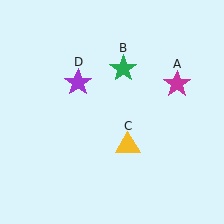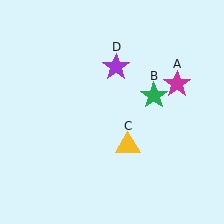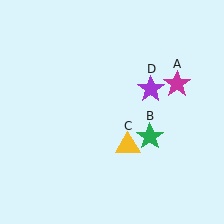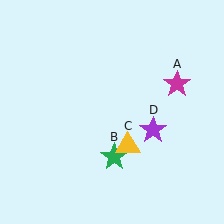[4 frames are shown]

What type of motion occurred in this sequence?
The green star (object B), purple star (object D) rotated clockwise around the center of the scene.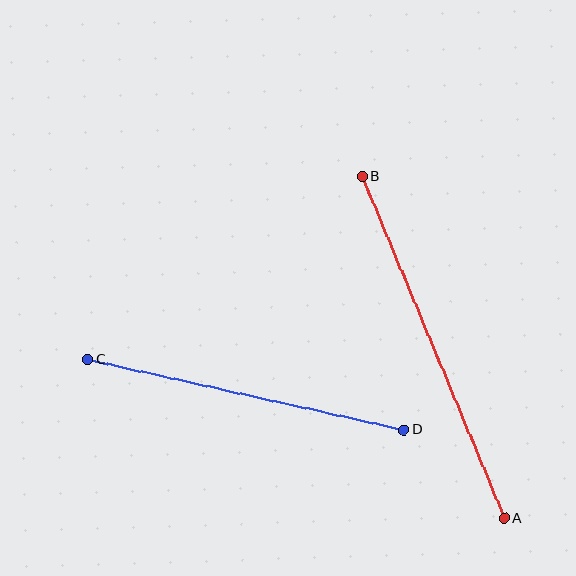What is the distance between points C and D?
The distance is approximately 324 pixels.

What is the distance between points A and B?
The distance is approximately 370 pixels.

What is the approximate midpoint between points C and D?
The midpoint is at approximately (246, 395) pixels.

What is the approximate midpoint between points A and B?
The midpoint is at approximately (433, 347) pixels.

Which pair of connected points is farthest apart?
Points A and B are farthest apart.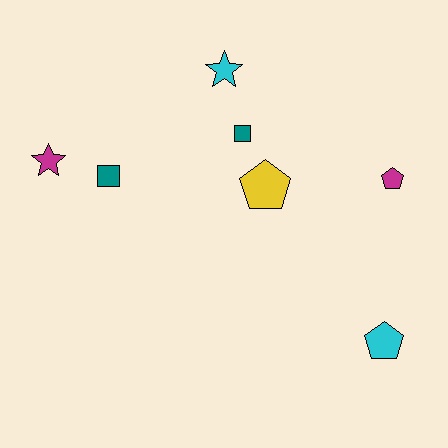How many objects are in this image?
There are 7 objects.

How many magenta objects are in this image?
There are 2 magenta objects.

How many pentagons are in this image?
There are 3 pentagons.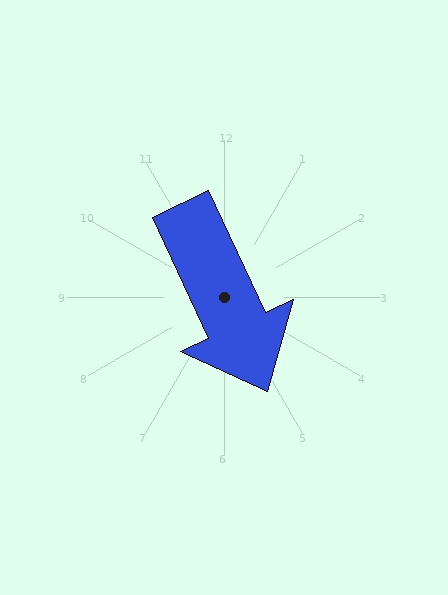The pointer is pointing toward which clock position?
Roughly 5 o'clock.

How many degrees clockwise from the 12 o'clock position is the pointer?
Approximately 155 degrees.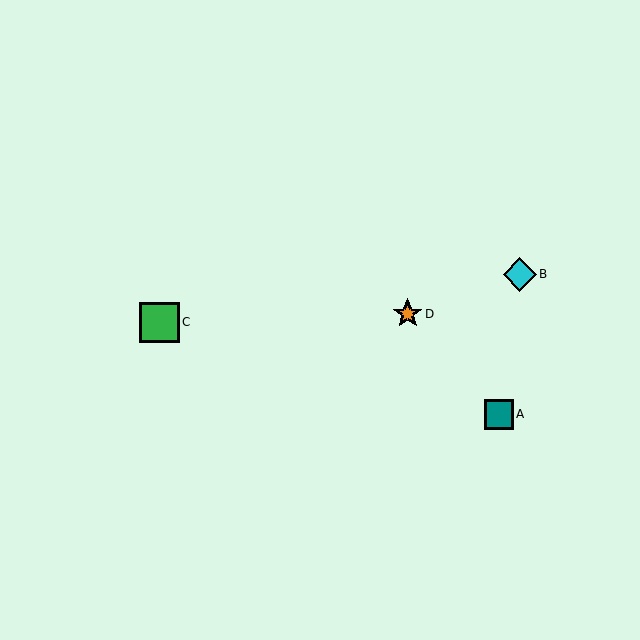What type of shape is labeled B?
Shape B is a cyan diamond.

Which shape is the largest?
The green square (labeled C) is the largest.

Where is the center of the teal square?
The center of the teal square is at (499, 414).